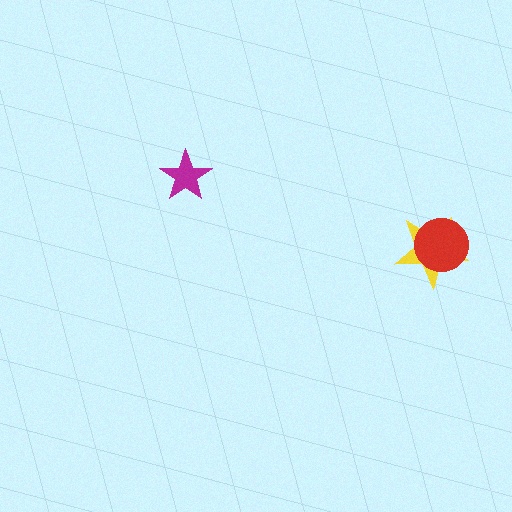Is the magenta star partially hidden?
No, no other shape covers it.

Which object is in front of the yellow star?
The red circle is in front of the yellow star.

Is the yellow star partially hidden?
Yes, it is partially covered by another shape.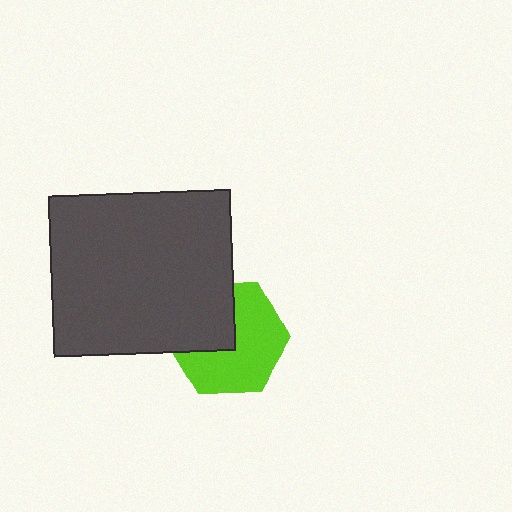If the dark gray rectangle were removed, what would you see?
You would see the complete lime hexagon.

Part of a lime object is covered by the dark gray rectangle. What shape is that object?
It is a hexagon.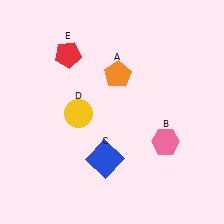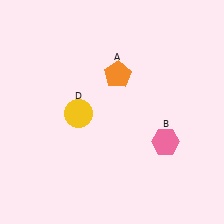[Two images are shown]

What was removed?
The blue square (C), the red pentagon (E) were removed in Image 2.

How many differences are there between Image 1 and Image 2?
There are 2 differences between the two images.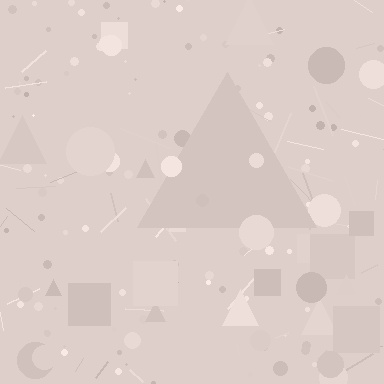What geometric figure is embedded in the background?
A triangle is embedded in the background.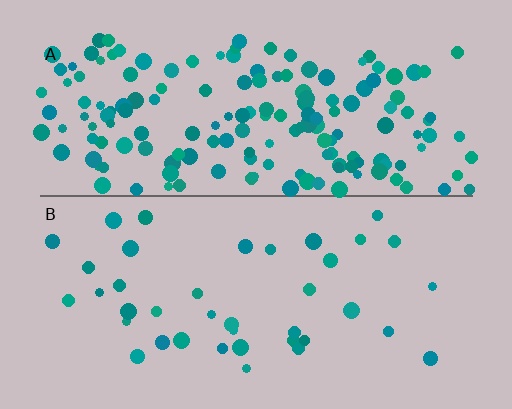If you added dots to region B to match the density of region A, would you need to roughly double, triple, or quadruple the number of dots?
Approximately quadruple.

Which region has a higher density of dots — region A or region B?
A (the top).